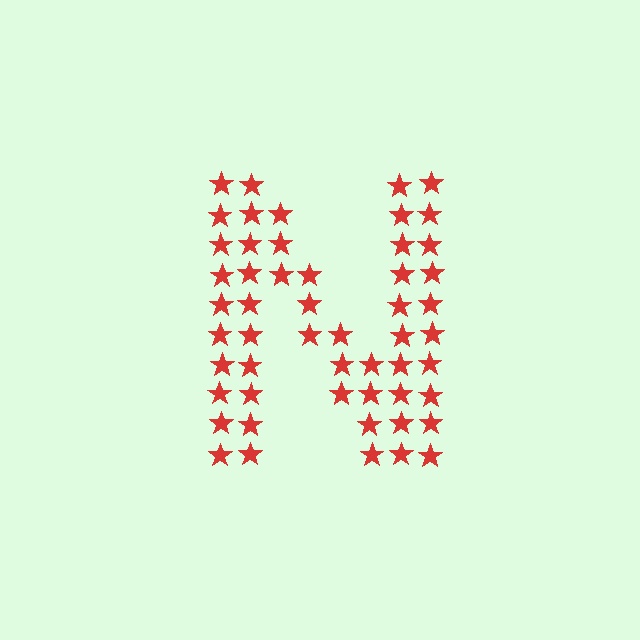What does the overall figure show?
The overall figure shows the letter N.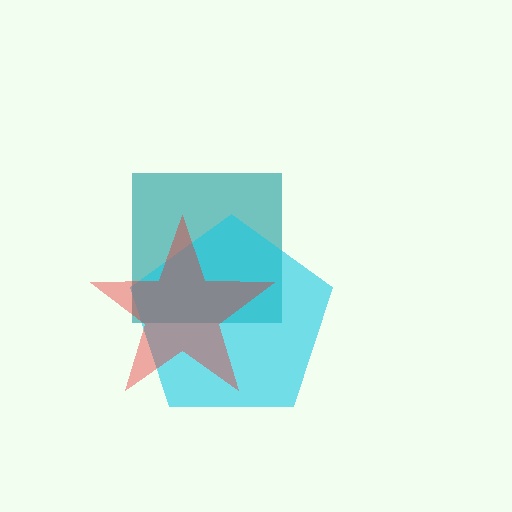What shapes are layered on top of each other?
The layered shapes are: a teal square, a cyan pentagon, a red star.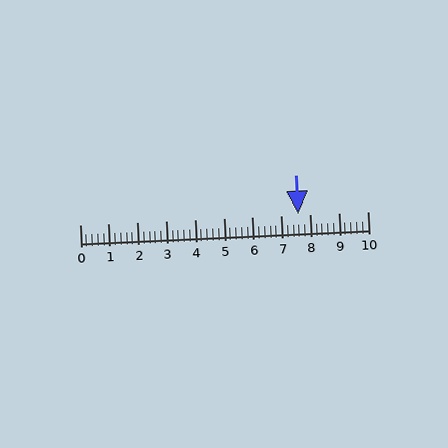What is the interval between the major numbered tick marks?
The major tick marks are spaced 1 units apart.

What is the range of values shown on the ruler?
The ruler shows values from 0 to 10.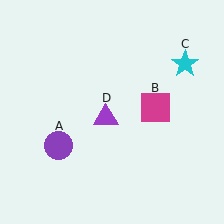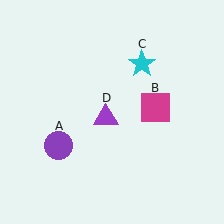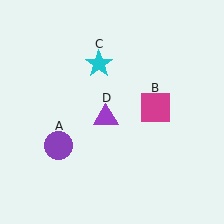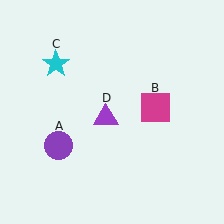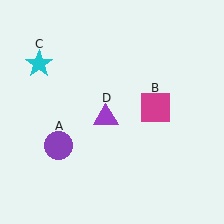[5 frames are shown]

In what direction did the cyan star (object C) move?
The cyan star (object C) moved left.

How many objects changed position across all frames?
1 object changed position: cyan star (object C).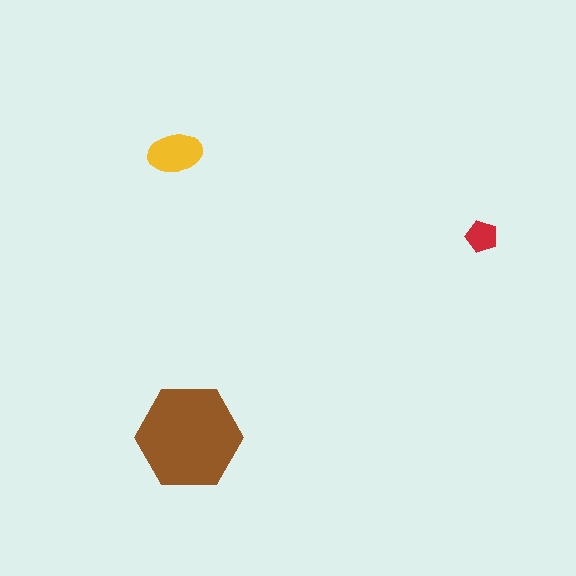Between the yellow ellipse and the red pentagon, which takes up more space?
The yellow ellipse.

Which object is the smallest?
The red pentagon.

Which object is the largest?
The brown hexagon.